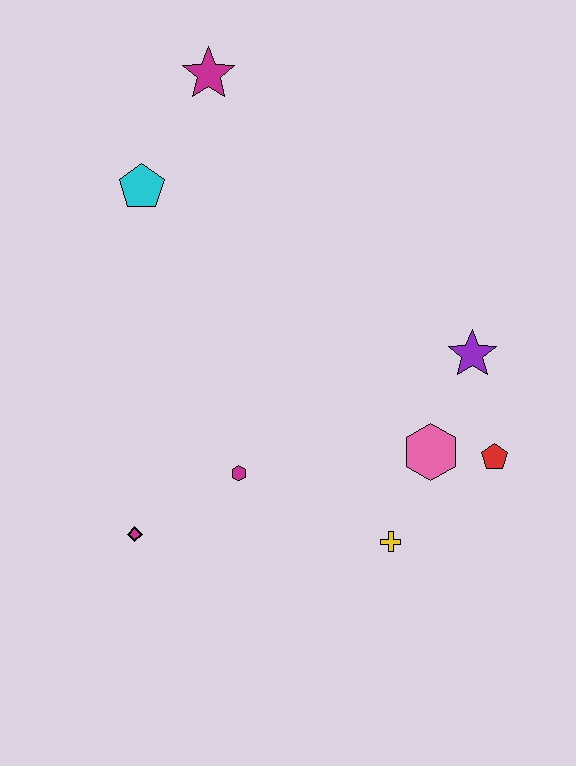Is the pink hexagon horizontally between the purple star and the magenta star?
Yes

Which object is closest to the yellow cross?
The pink hexagon is closest to the yellow cross.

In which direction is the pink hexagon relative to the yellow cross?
The pink hexagon is above the yellow cross.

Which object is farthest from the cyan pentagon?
The red pentagon is farthest from the cyan pentagon.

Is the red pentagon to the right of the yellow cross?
Yes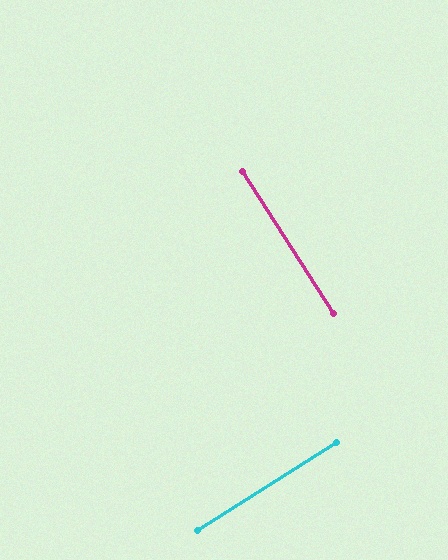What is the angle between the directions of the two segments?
Approximately 89 degrees.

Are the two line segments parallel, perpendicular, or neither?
Perpendicular — they meet at approximately 89°.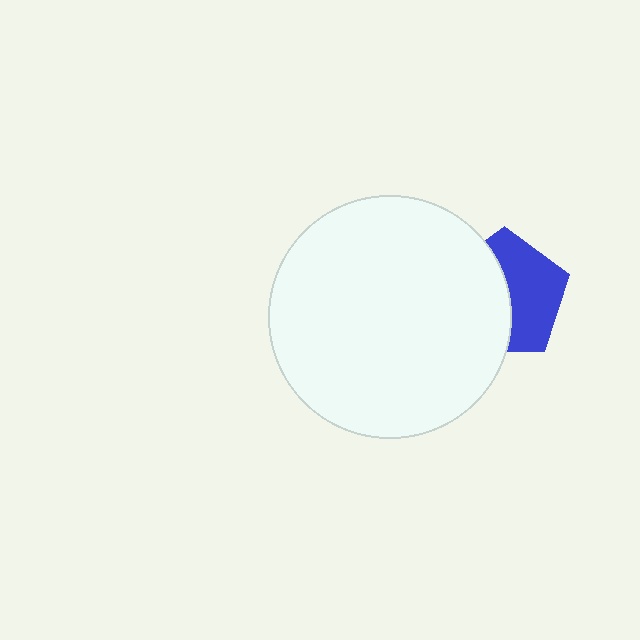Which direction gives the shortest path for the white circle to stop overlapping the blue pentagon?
Moving left gives the shortest separation.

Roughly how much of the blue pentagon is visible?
About half of it is visible (roughly 50%).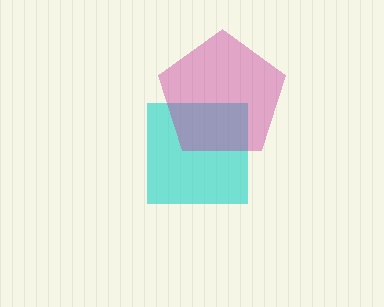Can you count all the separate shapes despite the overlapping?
Yes, there are 2 separate shapes.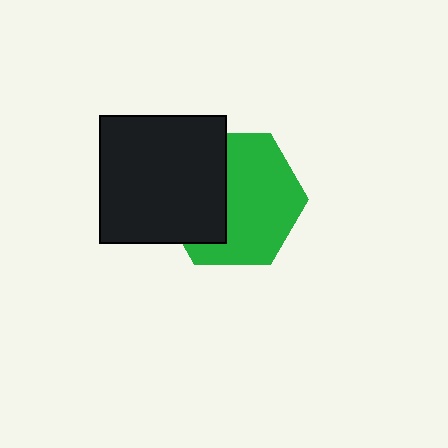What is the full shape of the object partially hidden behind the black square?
The partially hidden object is a green hexagon.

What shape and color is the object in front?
The object in front is a black square.